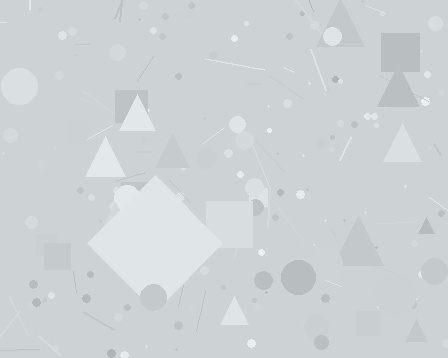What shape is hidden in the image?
A diamond is hidden in the image.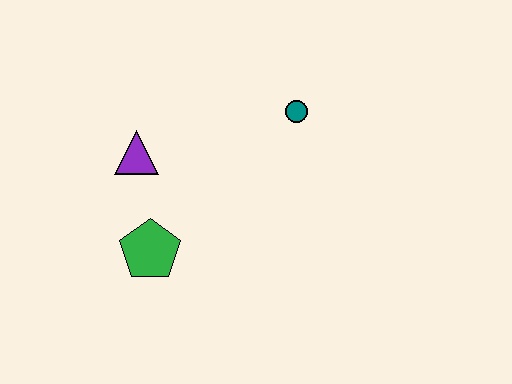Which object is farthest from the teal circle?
The green pentagon is farthest from the teal circle.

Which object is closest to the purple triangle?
The green pentagon is closest to the purple triangle.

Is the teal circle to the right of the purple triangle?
Yes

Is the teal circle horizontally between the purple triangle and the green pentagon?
No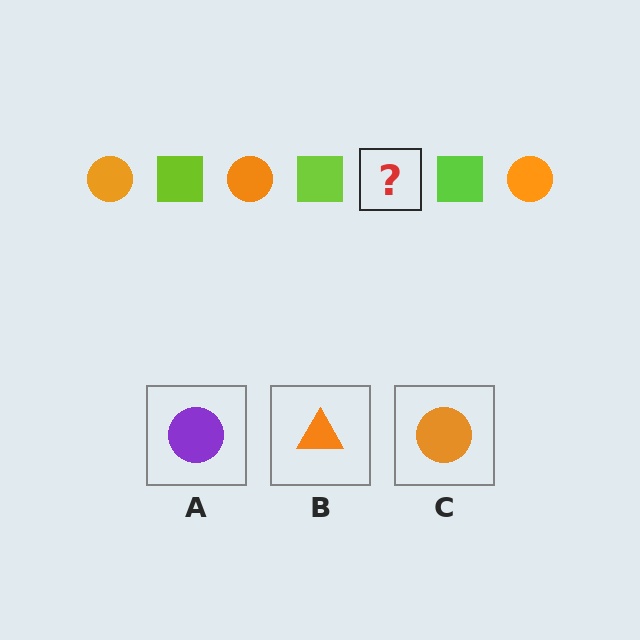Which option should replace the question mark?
Option C.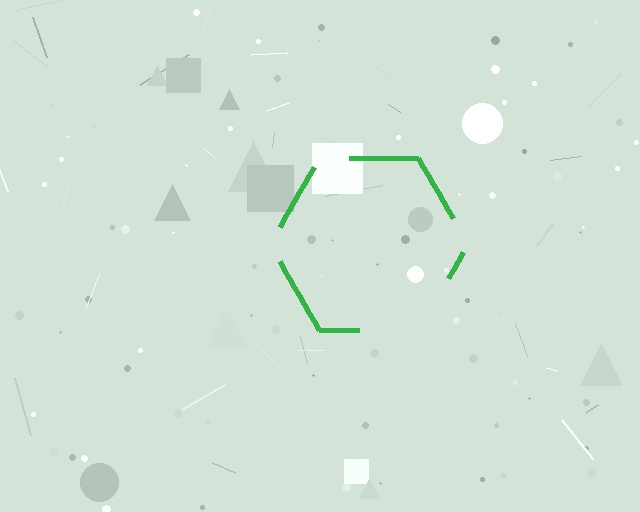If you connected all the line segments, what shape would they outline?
They would outline a hexagon.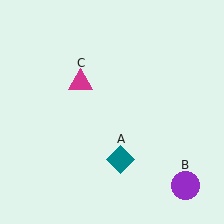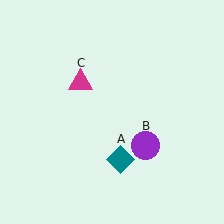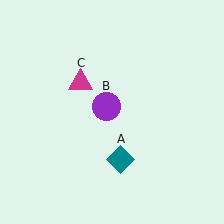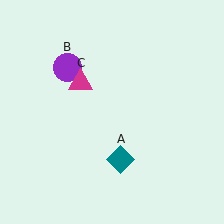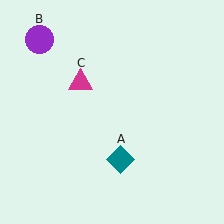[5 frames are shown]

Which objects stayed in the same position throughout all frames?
Teal diamond (object A) and magenta triangle (object C) remained stationary.